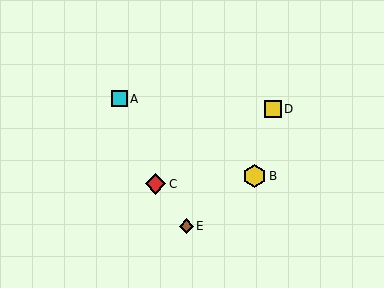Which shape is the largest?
The yellow hexagon (labeled B) is the largest.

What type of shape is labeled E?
Shape E is a brown diamond.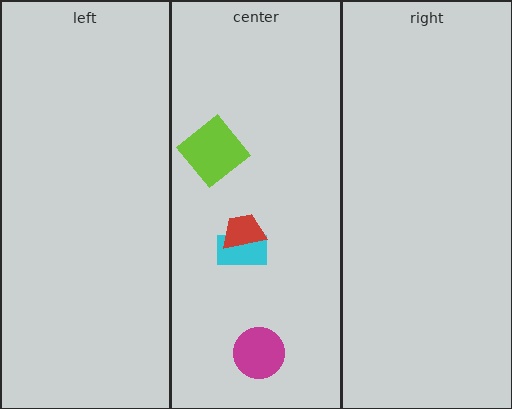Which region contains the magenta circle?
The center region.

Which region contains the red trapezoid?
The center region.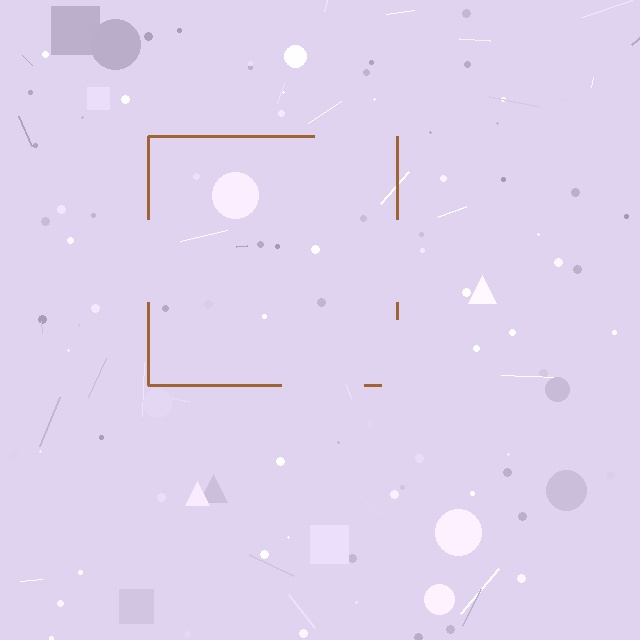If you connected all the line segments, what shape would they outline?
They would outline a square.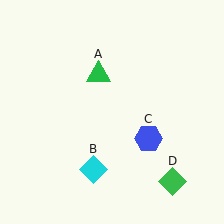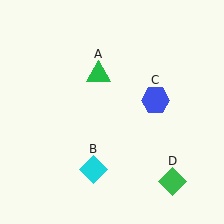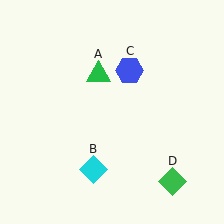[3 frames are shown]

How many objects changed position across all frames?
1 object changed position: blue hexagon (object C).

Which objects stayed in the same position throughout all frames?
Green triangle (object A) and cyan diamond (object B) and green diamond (object D) remained stationary.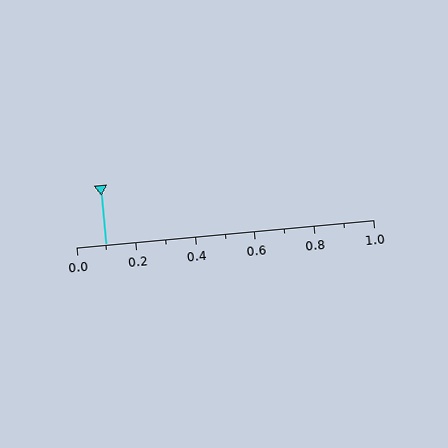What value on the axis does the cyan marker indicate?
The marker indicates approximately 0.1.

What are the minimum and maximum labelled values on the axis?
The axis runs from 0.0 to 1.0.